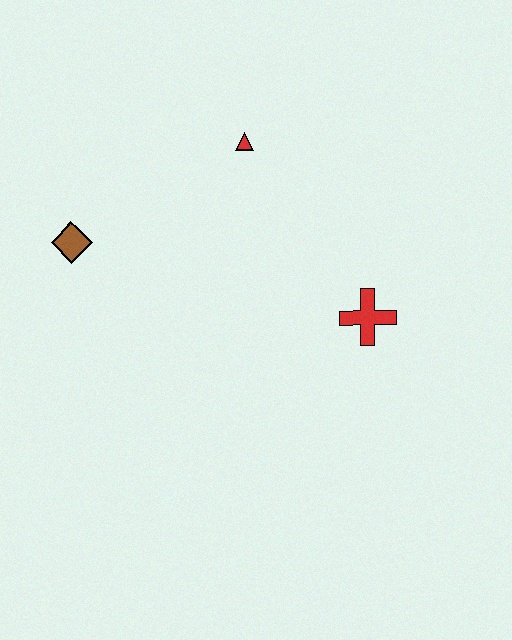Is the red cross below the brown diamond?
Yes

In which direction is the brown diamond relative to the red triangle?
The brown diamond is to the left of the red triangle.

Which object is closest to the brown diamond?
The red triangle is closest to the brown diamond.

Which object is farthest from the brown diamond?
The red cross is farthest from the brown diamond.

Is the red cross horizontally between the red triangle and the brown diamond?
No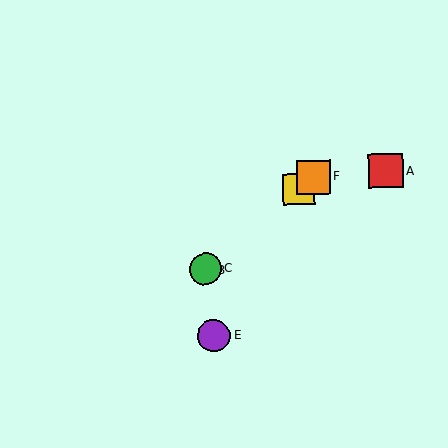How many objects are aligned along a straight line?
4 objects (B, C, D, F) are aligned along a straight line.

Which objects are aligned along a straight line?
Objects B, C, D, F are aligned along a straight line.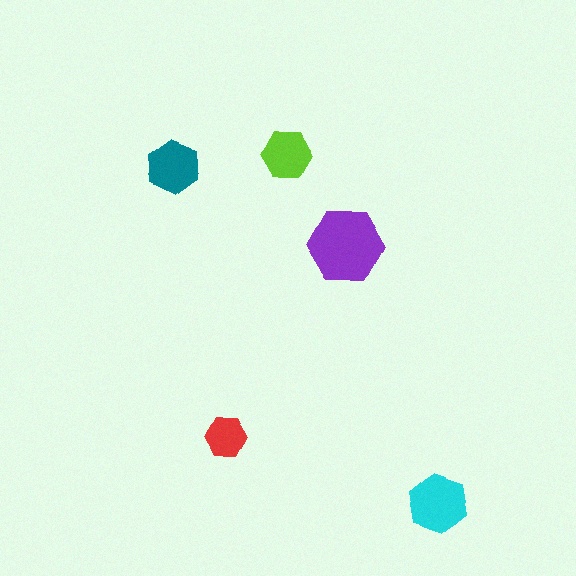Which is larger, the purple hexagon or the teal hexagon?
The purple one.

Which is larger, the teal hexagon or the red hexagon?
The teal one.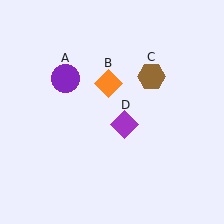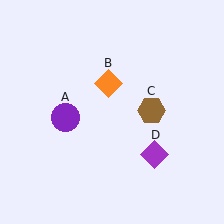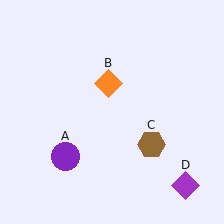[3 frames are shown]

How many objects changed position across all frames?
3 objects changed position: purple circle (object A), brown hexagon (object C), purple diamond (object D).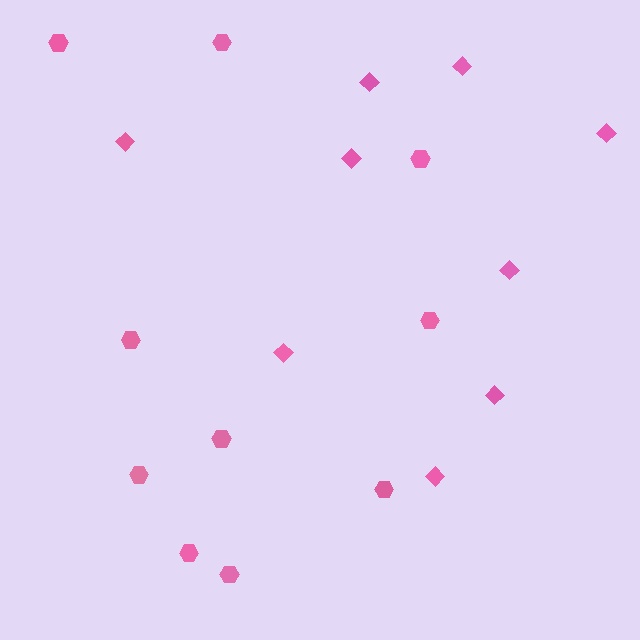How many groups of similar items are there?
There are 2 groups: one group of hexagons (10) and one group of diamonds (9).